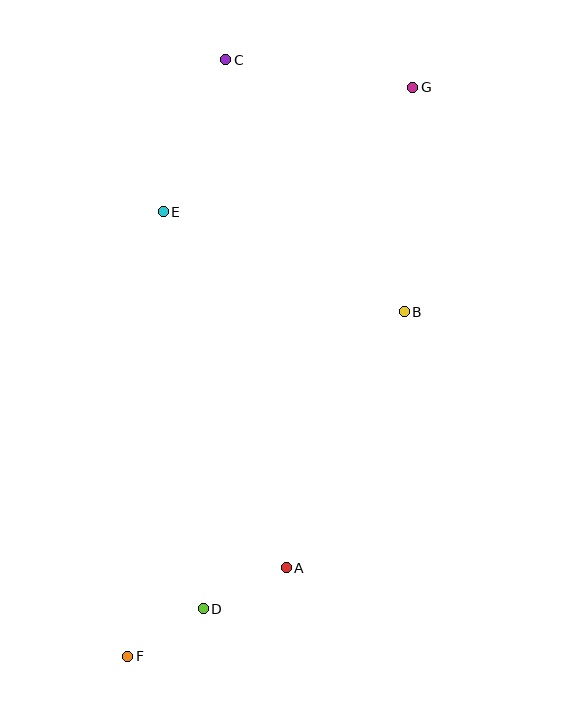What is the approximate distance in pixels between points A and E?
The distance between A and E is approximately 377 pixels.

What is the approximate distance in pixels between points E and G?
The distance between E and G is approximately 279 pixels.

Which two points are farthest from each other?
Points F and G are farthest from each other.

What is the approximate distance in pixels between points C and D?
The distance between C and D is approximately 550 pixels.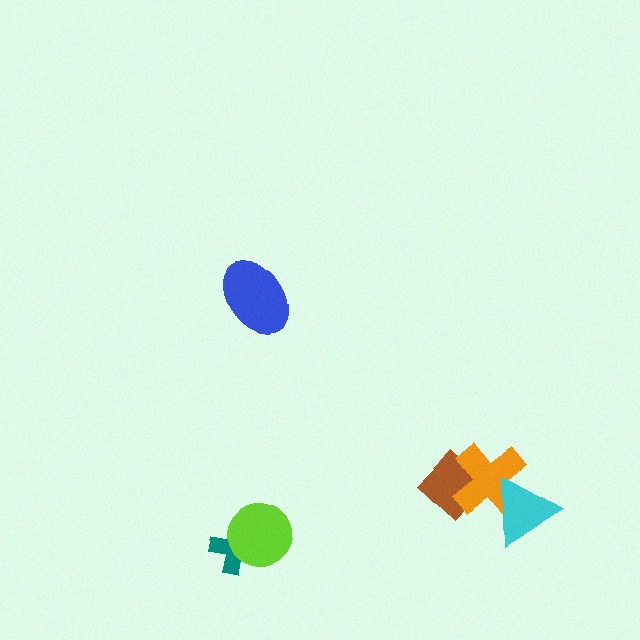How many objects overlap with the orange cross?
2 objects overlap with the orange cross.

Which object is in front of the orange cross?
The cyan triangle is in front of the orange cross.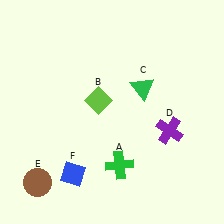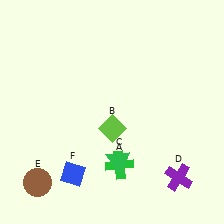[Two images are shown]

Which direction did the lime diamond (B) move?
The lime diamond (B) moved down.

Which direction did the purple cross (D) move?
The purple cross (D) moved down.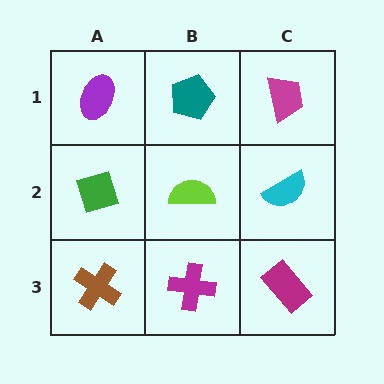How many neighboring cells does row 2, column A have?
3.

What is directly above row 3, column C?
A cyan semicircle.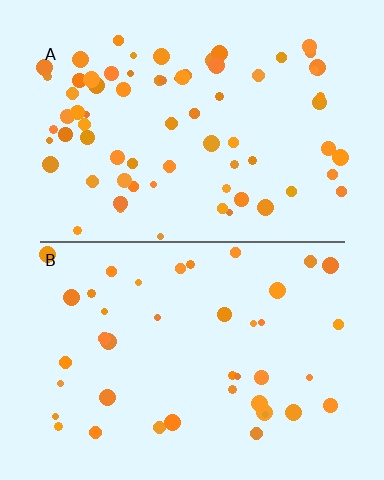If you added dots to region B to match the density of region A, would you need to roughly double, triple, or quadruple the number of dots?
Approximately double.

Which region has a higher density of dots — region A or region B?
A (the top).